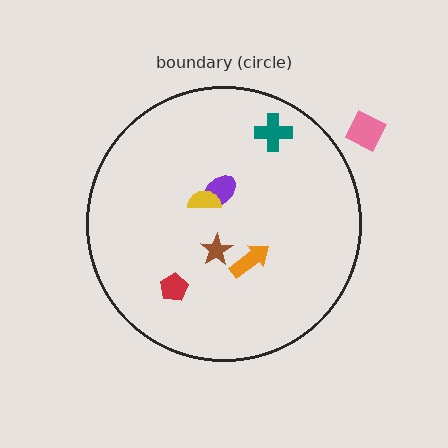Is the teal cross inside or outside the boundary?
Inside.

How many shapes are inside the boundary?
6 inside, 1 outside.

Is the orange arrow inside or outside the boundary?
Inside.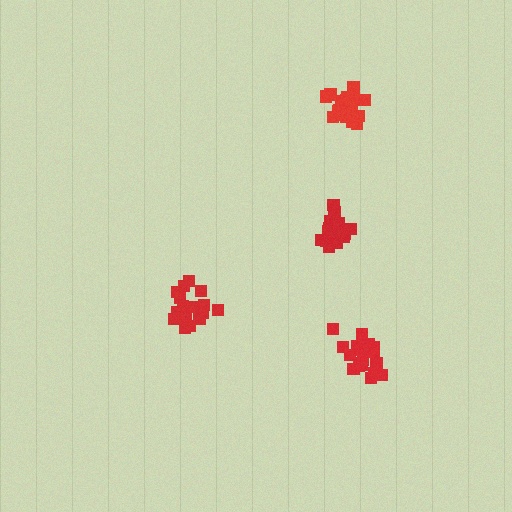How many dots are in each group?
Group 1: 20 dots, Group 2: 20 dots, Group 3: 17 dots, Group 4: 21 dots (78 total).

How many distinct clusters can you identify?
There are 4 distinct clusters.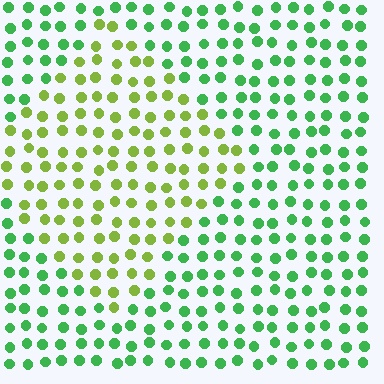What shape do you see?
I see a diamond.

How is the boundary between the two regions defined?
The boundary is defined purely by a slight shift in hue (about 43 degrees). Spacing, size, and orientation are identical on both sides.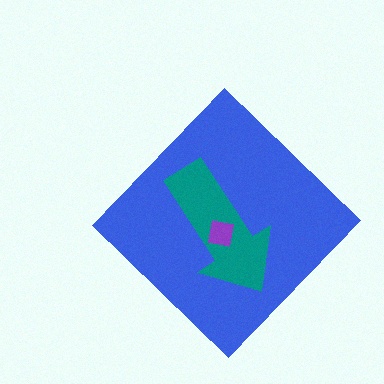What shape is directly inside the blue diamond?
The teal arrow.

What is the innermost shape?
The purple square.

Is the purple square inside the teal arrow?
Yes.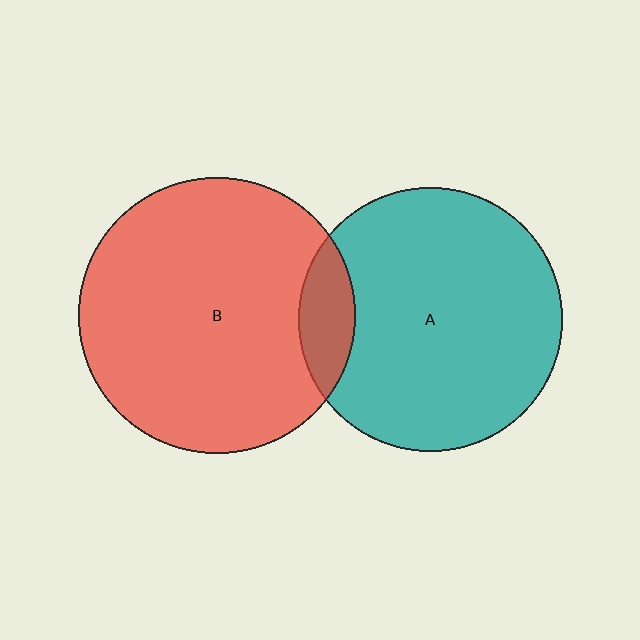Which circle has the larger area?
Circle B (red).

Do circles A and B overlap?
Yes.